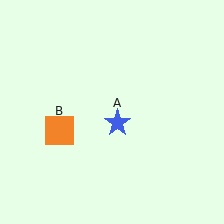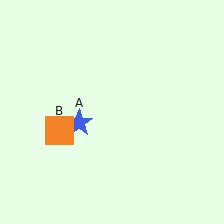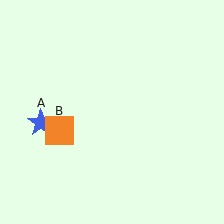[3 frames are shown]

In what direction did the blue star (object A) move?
The blue star (object A) moved left.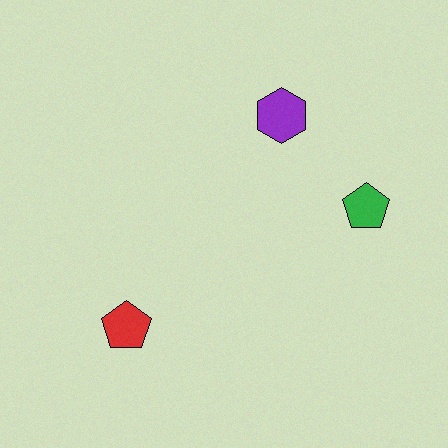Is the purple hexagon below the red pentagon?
No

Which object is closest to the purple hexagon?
The green pentagon is closest to the purple hexagon.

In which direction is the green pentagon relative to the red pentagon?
The green pentagon is to the right of the red pentagon.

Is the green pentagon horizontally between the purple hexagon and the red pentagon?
No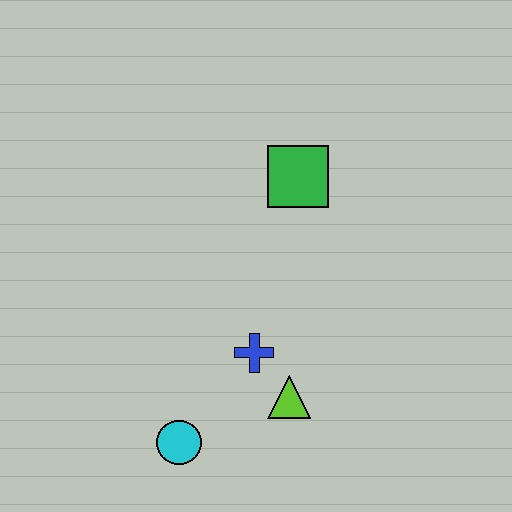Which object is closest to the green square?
The blue cross is closest to the green square.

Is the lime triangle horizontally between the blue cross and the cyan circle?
No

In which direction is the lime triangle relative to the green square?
The lime triangle is below the green square.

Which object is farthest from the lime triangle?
The green square is farthest from the lime triangle.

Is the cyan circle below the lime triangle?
Yes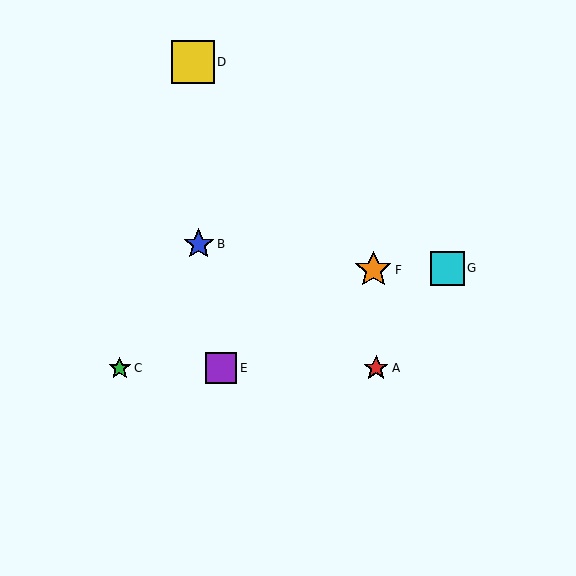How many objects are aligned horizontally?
3 objects (A, C, E) are aligned horizontally.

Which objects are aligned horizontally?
Objects A, C, E are aligned horizontally.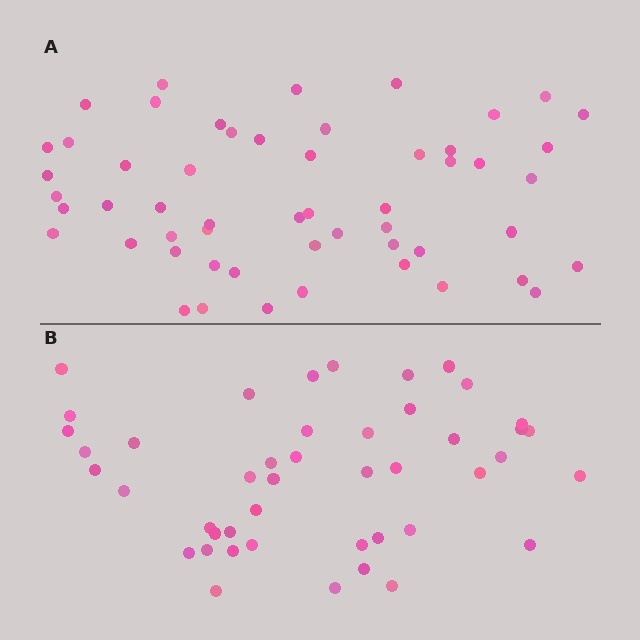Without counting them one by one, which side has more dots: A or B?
Region A (the top region) has more dots.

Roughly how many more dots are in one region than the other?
Region A has roughly 8 or so more dots than region B.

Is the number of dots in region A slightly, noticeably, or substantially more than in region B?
Region A has only slightly more — the two regions are fairly close. The ratio is roughly 1.2 to 1.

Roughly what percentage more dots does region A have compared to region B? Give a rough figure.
About 20% more.